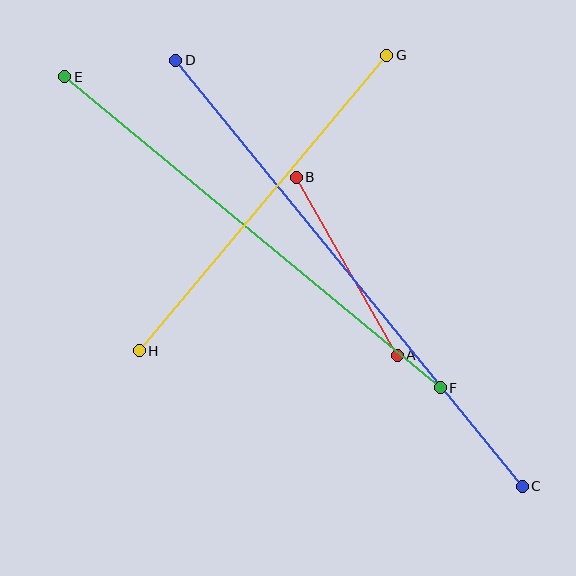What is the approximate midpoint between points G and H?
The midpoint is at approximately (263, 203) pixels.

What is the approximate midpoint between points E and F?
The midpoint is at approximately (253, 232) pixels.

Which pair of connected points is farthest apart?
Points C and D are farthest apart.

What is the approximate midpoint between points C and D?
The midpoint is at approximately (349, 273) pixels.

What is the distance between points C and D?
The distance is approximately 549 pixels.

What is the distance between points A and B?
The distance is approximately 204 pixels.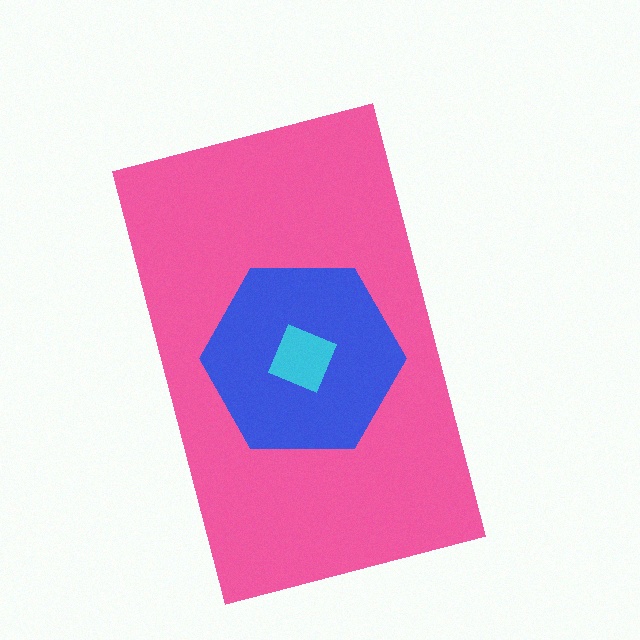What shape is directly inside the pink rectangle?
The blue hexagon.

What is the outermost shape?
The pink rectangle.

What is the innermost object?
The cyan square.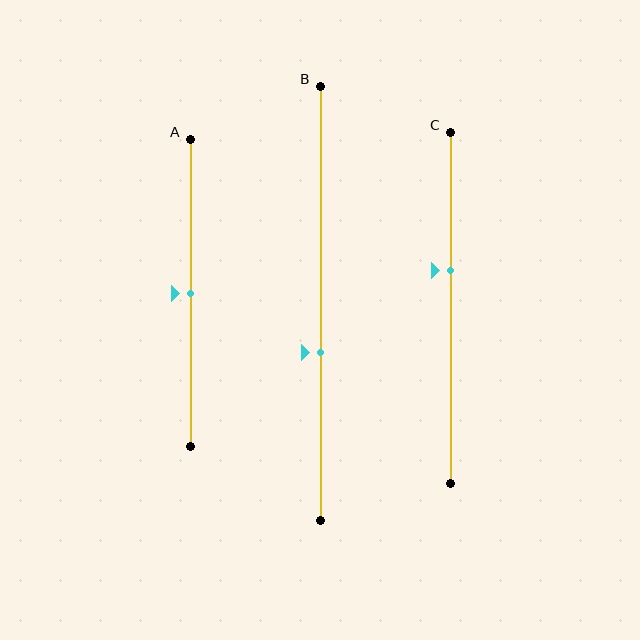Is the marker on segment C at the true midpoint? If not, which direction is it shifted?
No, the marker on segment C is shifted upward by about 11% of the segment length.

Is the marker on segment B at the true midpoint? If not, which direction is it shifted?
No, the marker on segment B is shifted downward by about 11% of the segment length.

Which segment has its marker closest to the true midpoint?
Segment A has its marker closest to the true midpoint.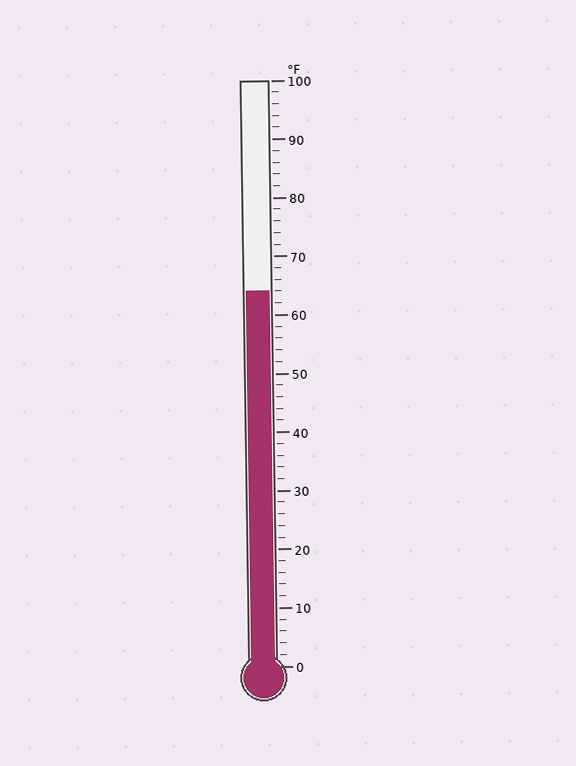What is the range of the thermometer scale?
The thermometer scale ranges from 0°F to 100°F.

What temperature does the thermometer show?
The thermometer shows approximately 64°F.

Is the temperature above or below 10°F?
The temperature is above 10°F.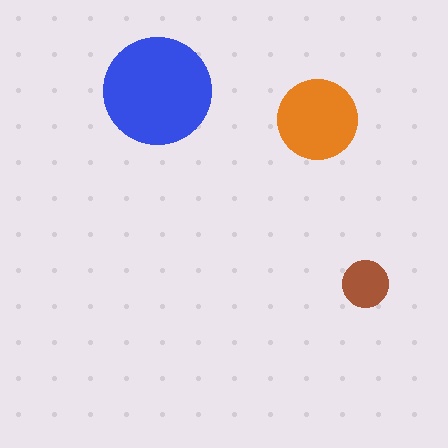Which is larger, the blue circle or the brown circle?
The blue one.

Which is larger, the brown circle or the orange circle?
The orange one.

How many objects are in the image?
There are 3 objects in the image.